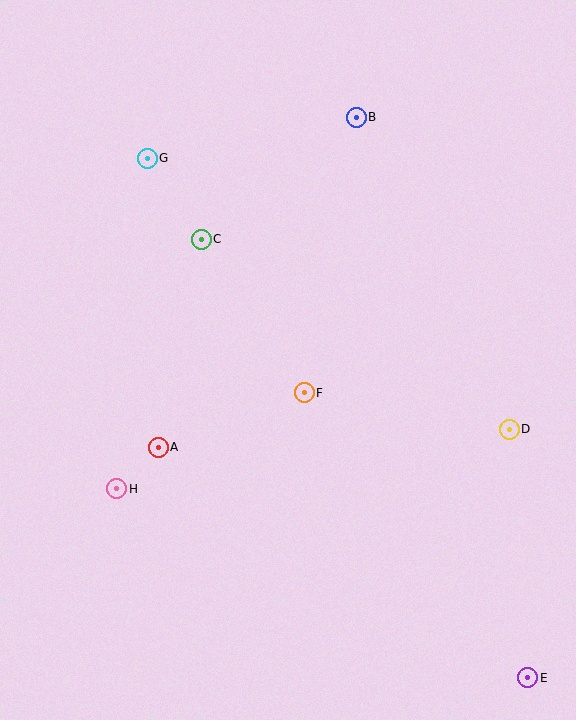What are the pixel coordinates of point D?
Point D is at (509, 429).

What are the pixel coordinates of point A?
Point A is at (158, 447).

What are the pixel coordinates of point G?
Point G is at (147, 158).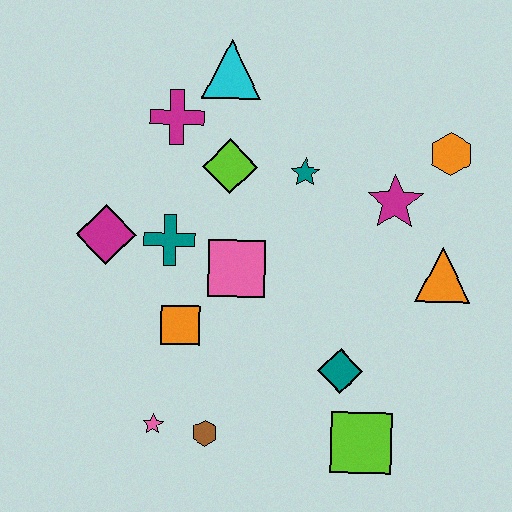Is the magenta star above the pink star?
Yes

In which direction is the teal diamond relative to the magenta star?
The teal diamond is below the magenta star.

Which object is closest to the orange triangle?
The magenta star is closest to the orange triangle.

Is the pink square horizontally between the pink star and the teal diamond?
Yes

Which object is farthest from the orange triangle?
The magenta diamond is farthest from the orange triangle.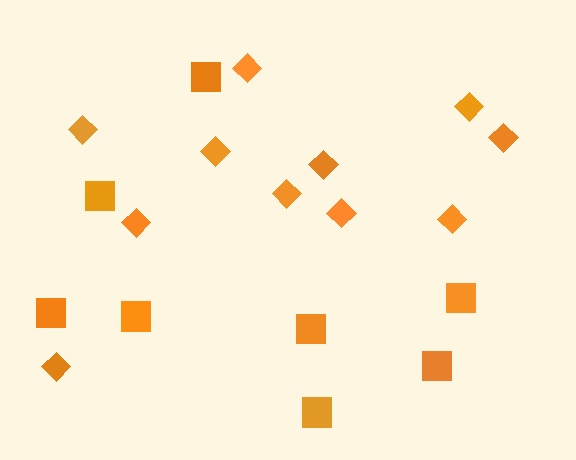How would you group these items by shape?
There are 2 groups: one group of squares (8) and one group of diamonds (11).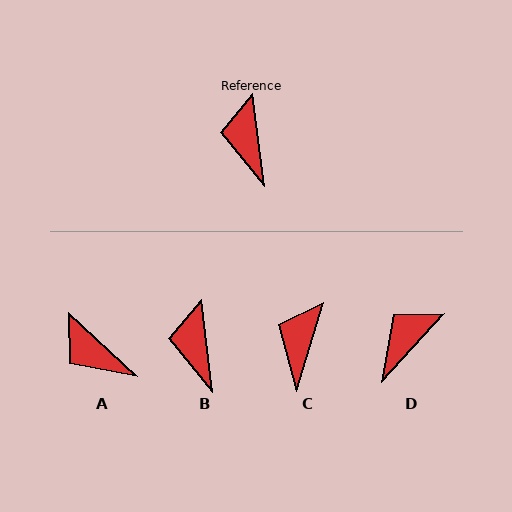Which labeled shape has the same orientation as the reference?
B.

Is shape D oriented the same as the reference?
No, it is off by about 49 degrees.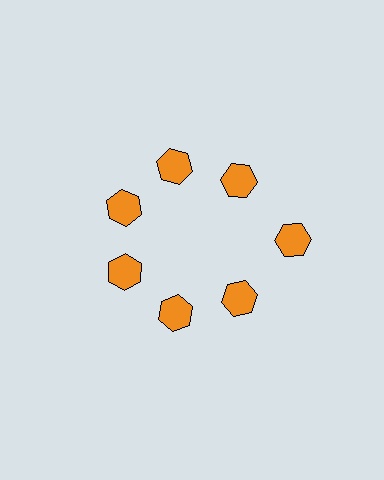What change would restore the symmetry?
The symmetry would be restored by moving it inward, back onto the ring so that all 7 hexagons sit at equal angles and equal distance from the center.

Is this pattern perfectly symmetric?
No. The 7 orange hexagons are arranged in a ring, but one element near the 3 o'clock position is pushed outward from the center, breaking the 7-fold rotational symmetry.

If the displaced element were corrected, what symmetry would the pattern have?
It would have 7-fold rotational symmetry — the pattern would map onto itself every 51 degrees.